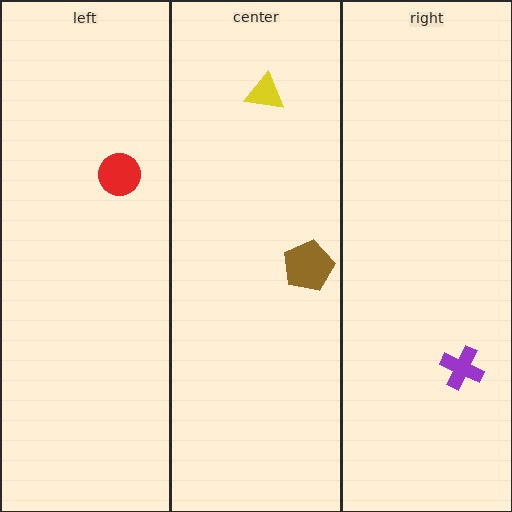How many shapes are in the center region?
2.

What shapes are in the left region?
The red circle.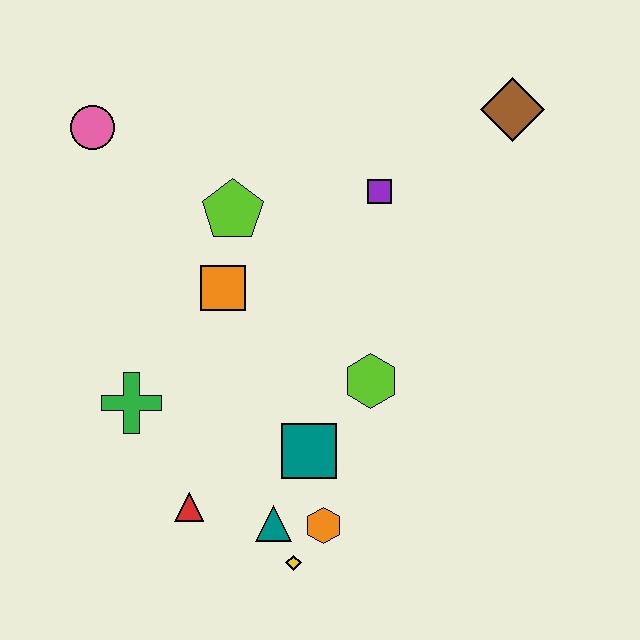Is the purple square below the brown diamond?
Yes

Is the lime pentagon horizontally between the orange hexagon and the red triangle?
Yes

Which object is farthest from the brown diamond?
The red triangle is farthest from the brown diamond.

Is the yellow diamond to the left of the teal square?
Yes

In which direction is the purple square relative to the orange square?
The purple square is to the right of the orange square.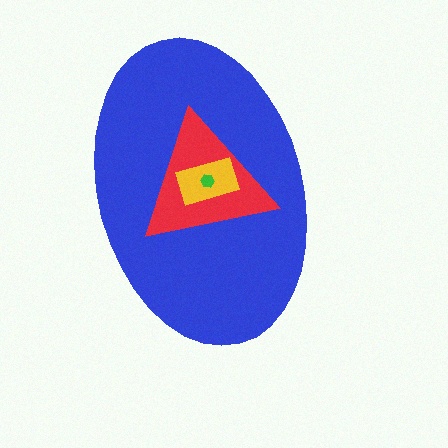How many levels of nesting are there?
4.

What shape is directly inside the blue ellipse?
The red triangle.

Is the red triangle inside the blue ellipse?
Yes.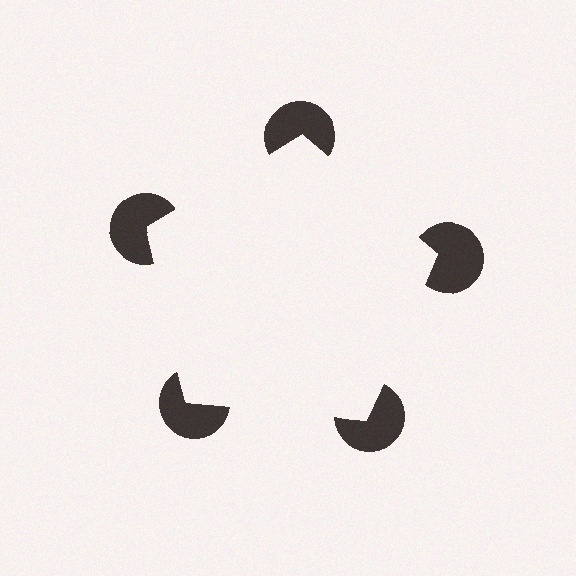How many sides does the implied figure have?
5 sides.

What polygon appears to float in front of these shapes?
An illusory pentagon — its edges are inferred from the aligned wedge cuts in the pac-man discs, not physically drawn.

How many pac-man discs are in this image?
There are 5 — one at each vertex of the illusory pentagon.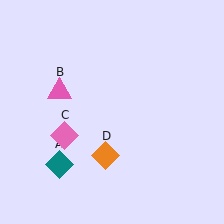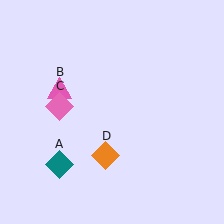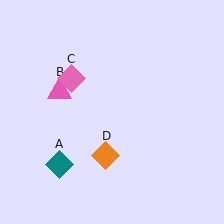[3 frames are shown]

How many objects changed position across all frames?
1 object changed position: pink diamond (object C).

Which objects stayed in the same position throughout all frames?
Teal diamond (object A) and pink triangle (object B) and orange diamond (object D) remained stationary.